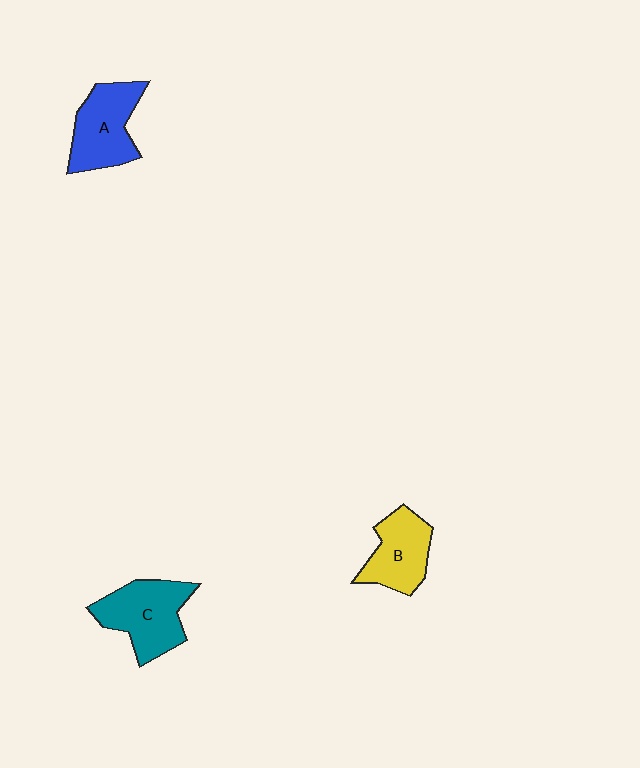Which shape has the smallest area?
Shape B (yellow).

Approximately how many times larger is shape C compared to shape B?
Approximately 1.3 times.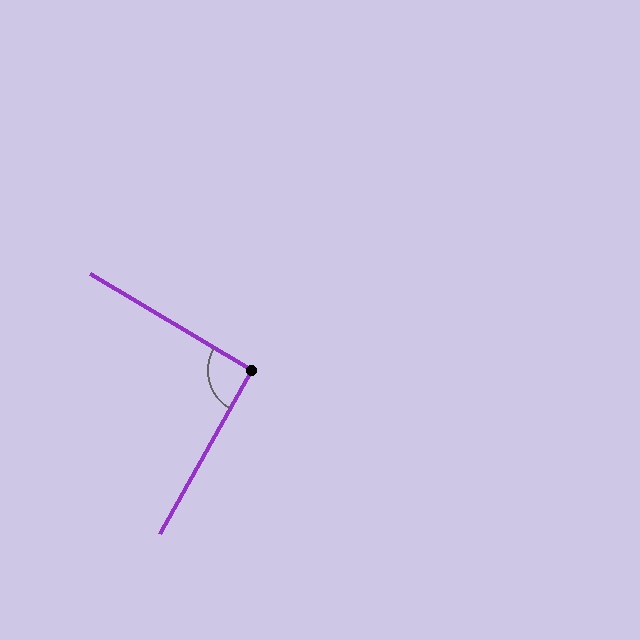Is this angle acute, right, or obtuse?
It is approximately a right angle.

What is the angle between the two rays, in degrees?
Approximately 92 degrees.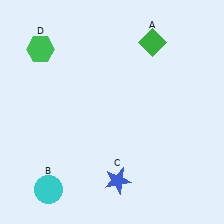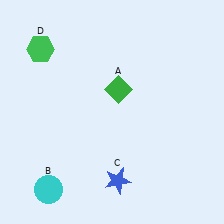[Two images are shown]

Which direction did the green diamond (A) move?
The green diamond (A) moved down.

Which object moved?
The green diamond (A) moved down.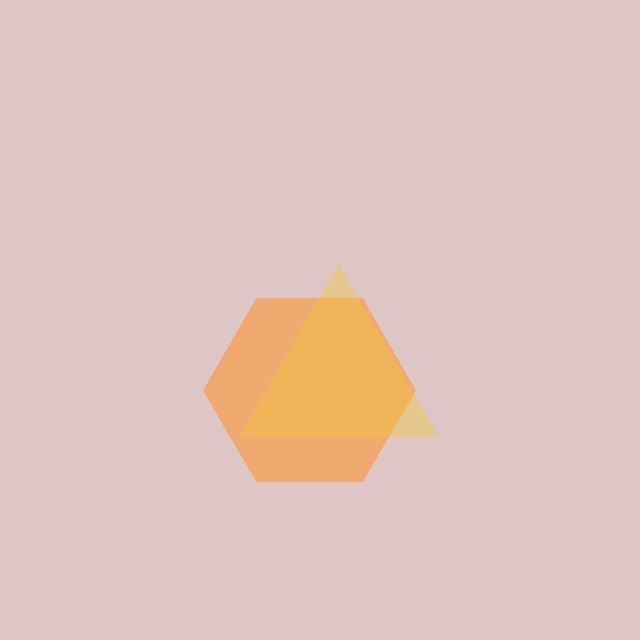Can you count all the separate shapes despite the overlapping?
Yes, there are 2 separate shapes.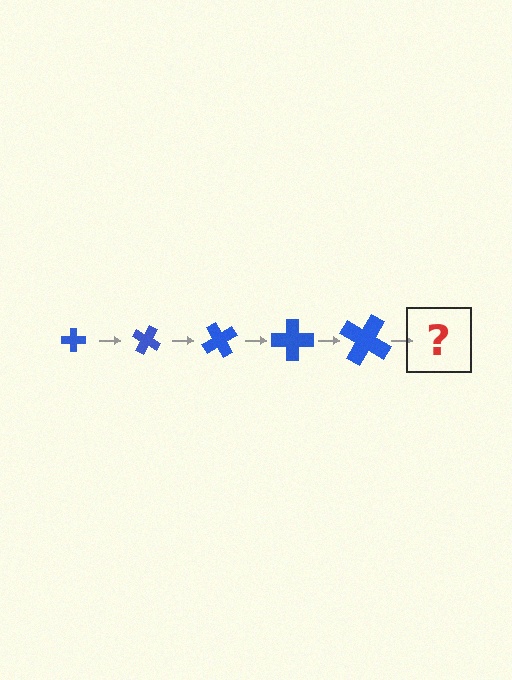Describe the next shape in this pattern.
It should be a cross, larger than the previous one and rotated 150 degrees from the start.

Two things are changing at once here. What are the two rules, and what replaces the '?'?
The two rules are that the cross grows larger each step and it rotates 30 degrees each step. The '?' should be a cross, larger than the previous one and rotated 150 degrees from the start.